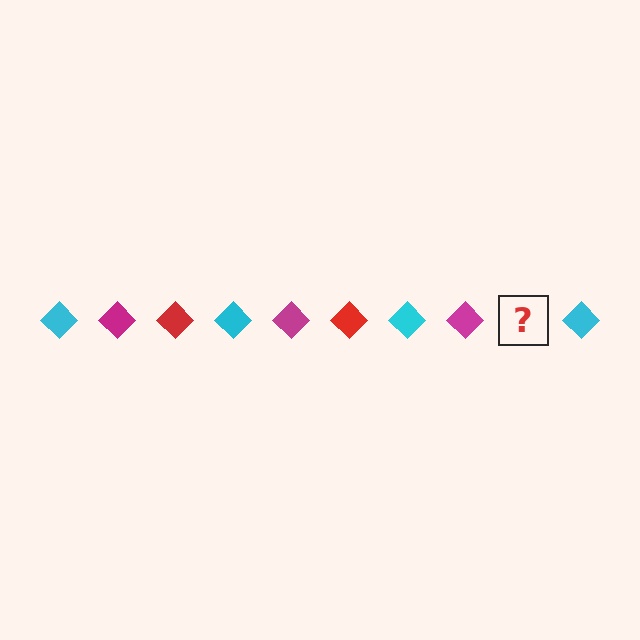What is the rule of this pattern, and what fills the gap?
The rule is that the pattern cycles through cyan, magenta, red diamonds. The gap should be filled with a red diamond.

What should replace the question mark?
The question mark should be replaced with a red diamond.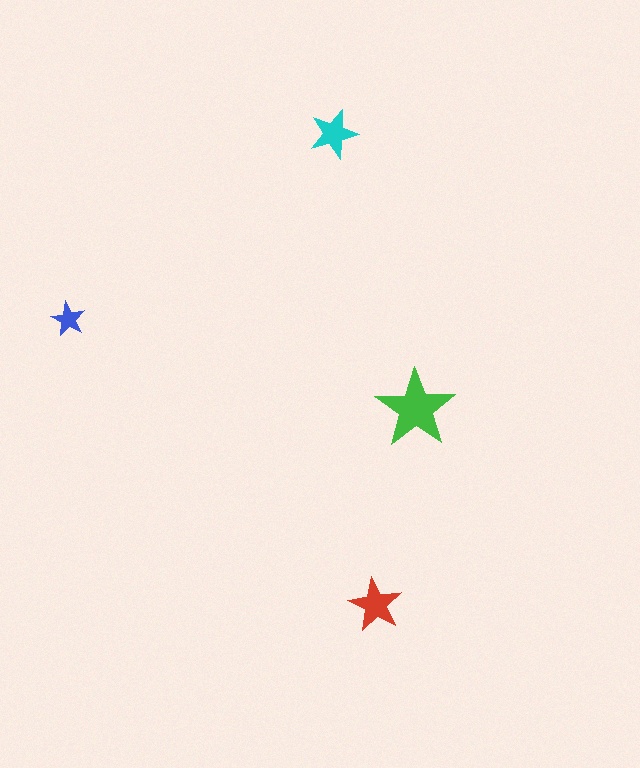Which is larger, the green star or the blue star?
The green one.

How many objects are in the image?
There are 4 objects in the image.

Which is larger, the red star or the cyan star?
The red one.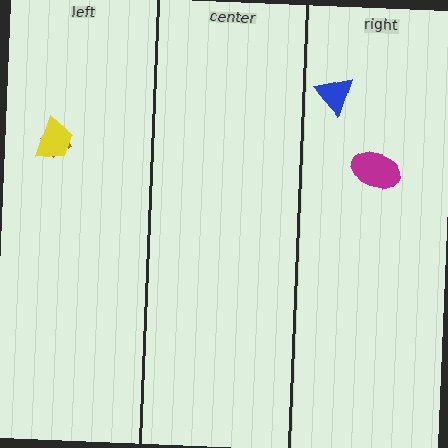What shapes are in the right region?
The magenta ellipse, the blue triangle.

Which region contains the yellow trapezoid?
The left region.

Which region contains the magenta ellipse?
The right region.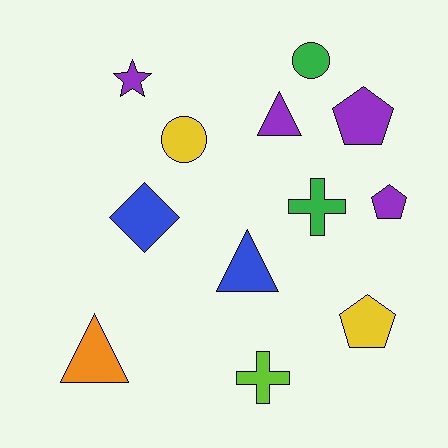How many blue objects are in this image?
There are 2 blue objects.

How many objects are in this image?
There are 12 objects.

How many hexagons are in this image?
There are no hexagons.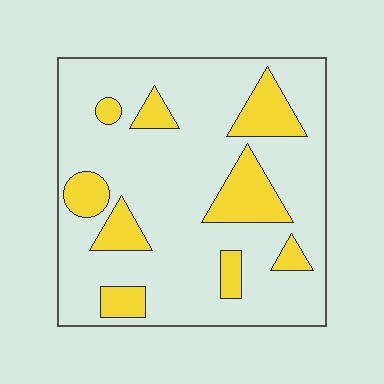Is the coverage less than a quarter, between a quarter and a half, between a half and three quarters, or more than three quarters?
Less than a quarter.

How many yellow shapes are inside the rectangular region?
9.